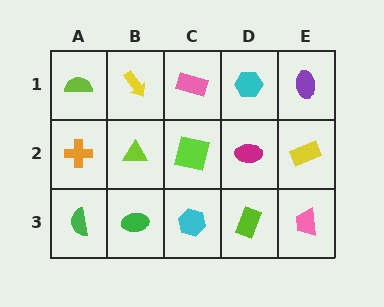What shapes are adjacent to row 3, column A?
An orange cross (row 2, column A), a green ellipse (row 3, column B).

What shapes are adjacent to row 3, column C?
A lime square (row 2, column C), a green ellipse (row 3, column B), a lime rectangle (row 3, column D).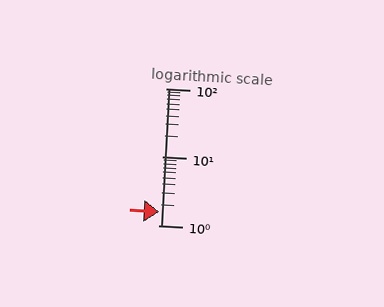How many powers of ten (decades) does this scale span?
The scale spans 2 decades, from 1 to 100.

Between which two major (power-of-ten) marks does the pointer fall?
The pointer is between 1 and 10.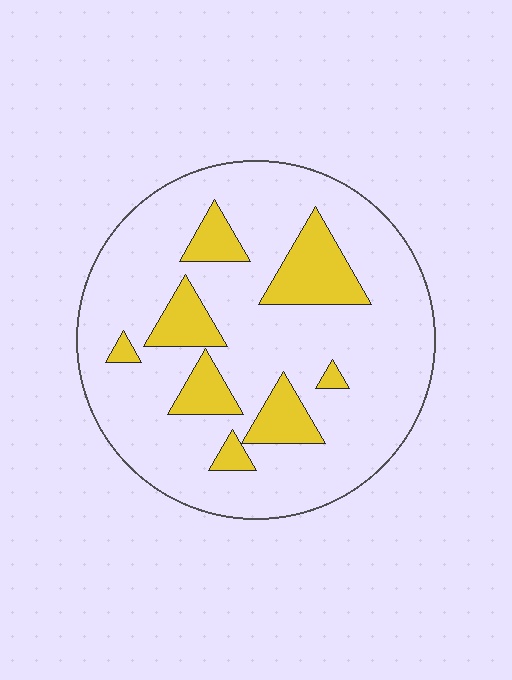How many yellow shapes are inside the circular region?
8.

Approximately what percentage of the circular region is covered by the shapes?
Approximately 20%.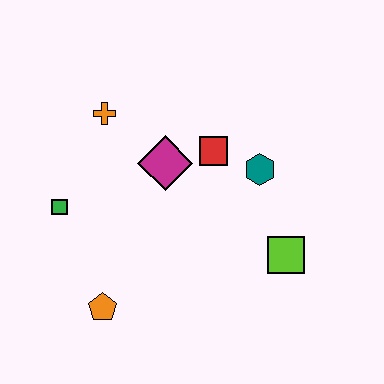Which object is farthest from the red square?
The orange pentagon is farthest from the red square.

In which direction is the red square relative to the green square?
The red square is to the right of the green square.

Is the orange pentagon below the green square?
Yes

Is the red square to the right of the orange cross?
Yes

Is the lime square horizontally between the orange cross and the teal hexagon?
No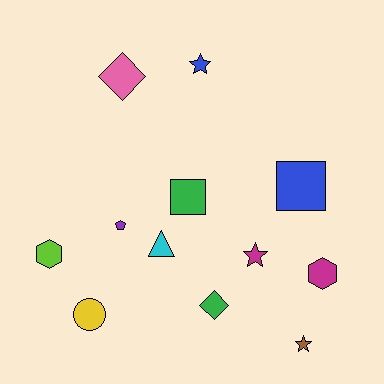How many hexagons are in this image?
There are 2 hexagons.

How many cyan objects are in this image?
There is 1 cyan object.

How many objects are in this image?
There are 12 objects.